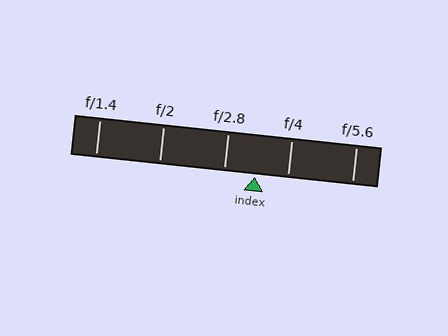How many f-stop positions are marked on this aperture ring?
There are 5 f-stop positions marked.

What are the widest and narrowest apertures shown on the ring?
The widest aperture shown is f/1.4 and the narrowest is f/5.6.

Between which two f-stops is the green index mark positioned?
The index mark is between f/2.8 and f/4.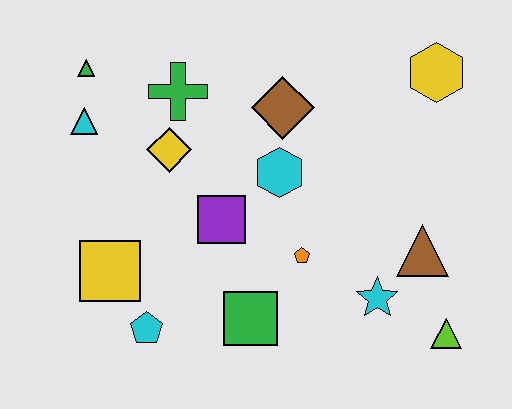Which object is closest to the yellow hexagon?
The brown diamond is closest to the yellow hexagon.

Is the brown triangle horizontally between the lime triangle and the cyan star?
Yes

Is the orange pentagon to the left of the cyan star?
Yes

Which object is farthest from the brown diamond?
The lime triangle is farthest from the brown diamond.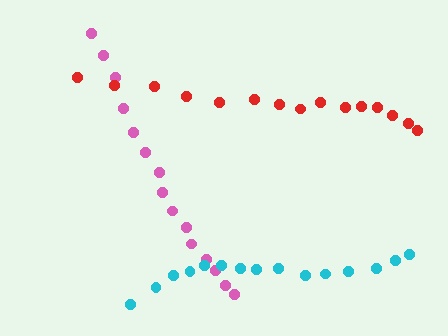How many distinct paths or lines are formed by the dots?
There are 3 distinct paths.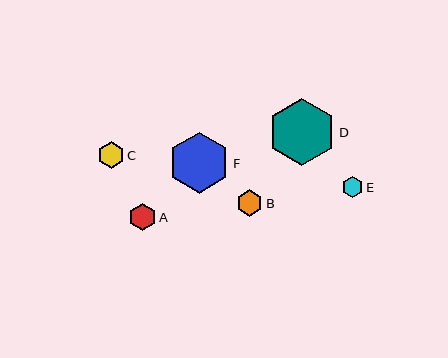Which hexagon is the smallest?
Hexagon E is the smallest with a size of approximately 21 pixels.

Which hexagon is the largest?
Hexagon D is the largest with a size of approximately 68 pixels.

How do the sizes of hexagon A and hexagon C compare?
Hexagon A and hexagon C are approximately the same size.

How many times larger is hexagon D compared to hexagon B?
Hexagon D is approximately 2.6 times the size of hexagon B.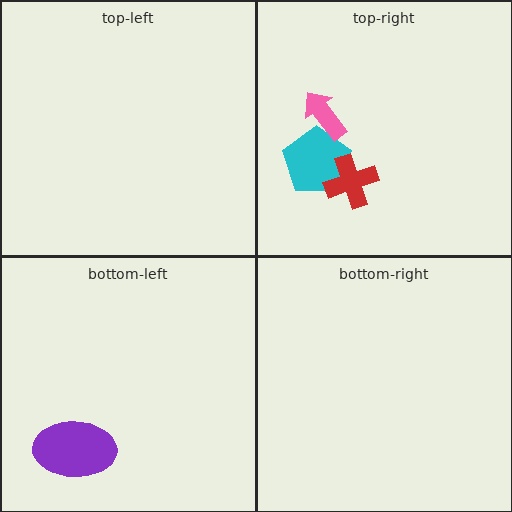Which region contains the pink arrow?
The top-right region.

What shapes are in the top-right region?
The cyan pentagon, the red cross, the pink arrow.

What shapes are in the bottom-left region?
The purple ellipse.